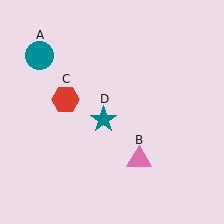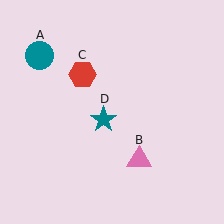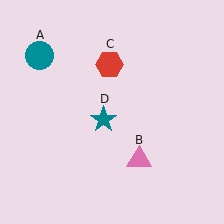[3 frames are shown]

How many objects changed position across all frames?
1 object changed position: red hexagon (object C).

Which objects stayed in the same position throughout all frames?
Teal circle (object A) and pink triangle (object B) and teal star (object D) remained stationary.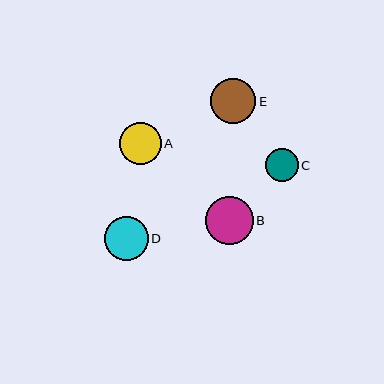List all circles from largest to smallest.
From largest to smallest: B, E, D, A, C.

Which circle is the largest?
Circle B is the largest with a size of approximately 47 pixels.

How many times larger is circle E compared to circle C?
Circle E is approximately 1.4 times the size of circle C.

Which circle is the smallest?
Circle C is the smallest with a size of approximately 33 pixels.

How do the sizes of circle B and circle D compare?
Circle B and circle D are approximately the same size.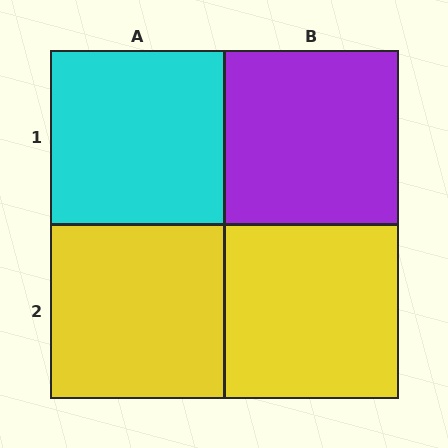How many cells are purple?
1 cell is purple.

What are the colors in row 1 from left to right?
Cyan, purple.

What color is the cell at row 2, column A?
Yellow.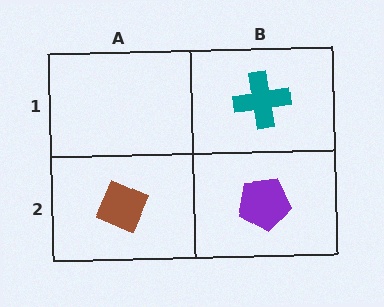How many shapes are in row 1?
1 shape.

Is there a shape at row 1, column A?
No, that cell is empty.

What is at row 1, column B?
A teal cross.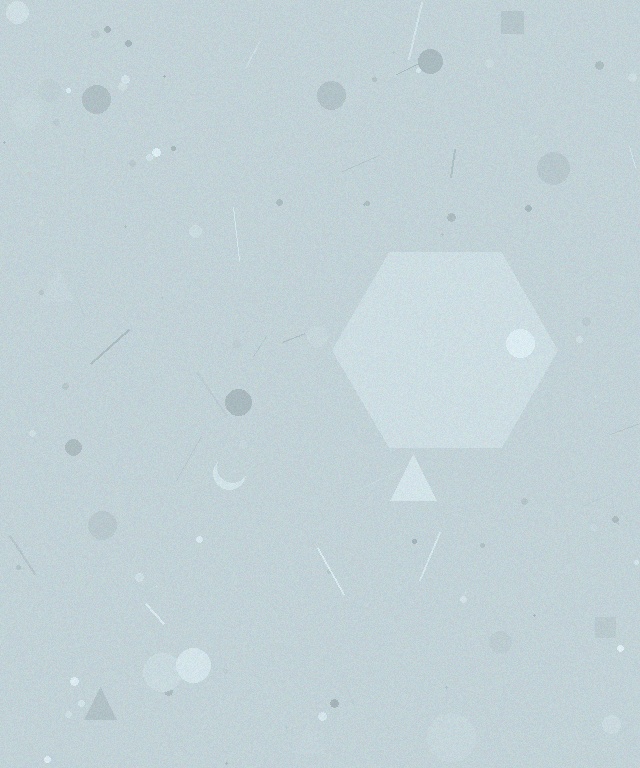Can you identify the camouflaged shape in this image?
The camouflaged shape is a hexagon.